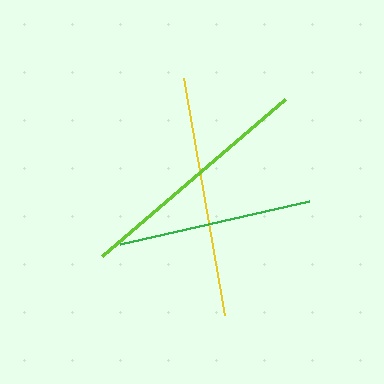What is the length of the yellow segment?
The yellow segment is approximately 241 pixels long.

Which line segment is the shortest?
The green line is the shortest at approximately 194 pixels.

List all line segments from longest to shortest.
From longest to shortest: yellow, lime, green.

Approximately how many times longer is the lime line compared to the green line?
The lime line is approximately 1.2 times the length of the green line.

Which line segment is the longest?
The yellow line is the longest at approximately 241 pixels.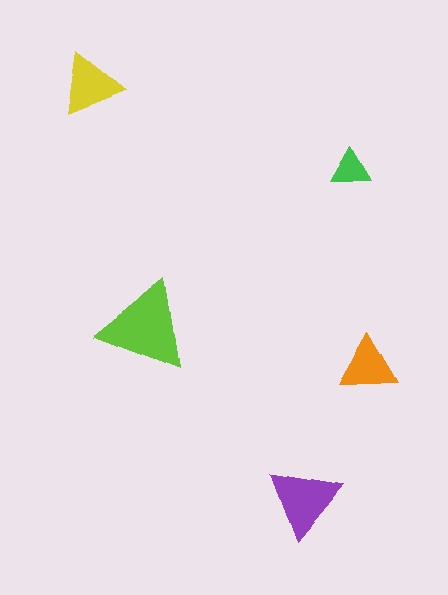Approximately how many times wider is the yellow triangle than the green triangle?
About 1.5 times wider.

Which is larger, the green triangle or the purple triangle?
The purple one.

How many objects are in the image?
There are 5 objects in the image.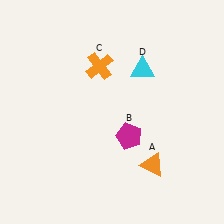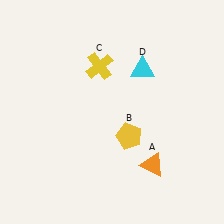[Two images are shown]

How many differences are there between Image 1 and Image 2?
There are 2 differences between the two images.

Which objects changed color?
B changed from magenta to yellow. C changed from orange to yellow.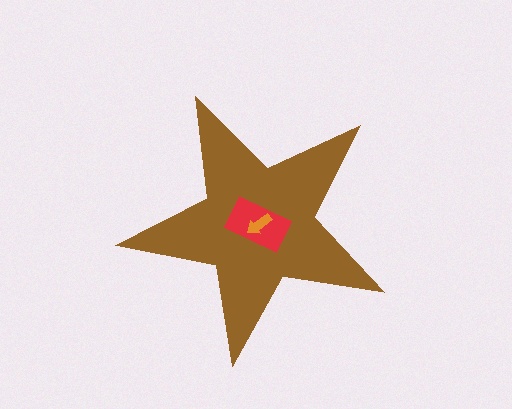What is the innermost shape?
The orange arrow.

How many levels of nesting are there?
3.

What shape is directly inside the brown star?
The red rectangle.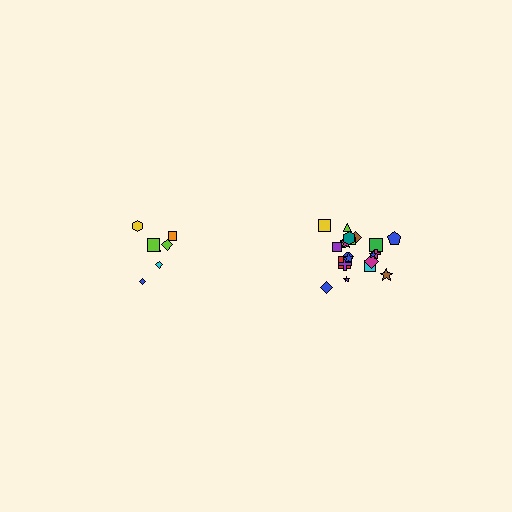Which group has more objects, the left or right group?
The right group.